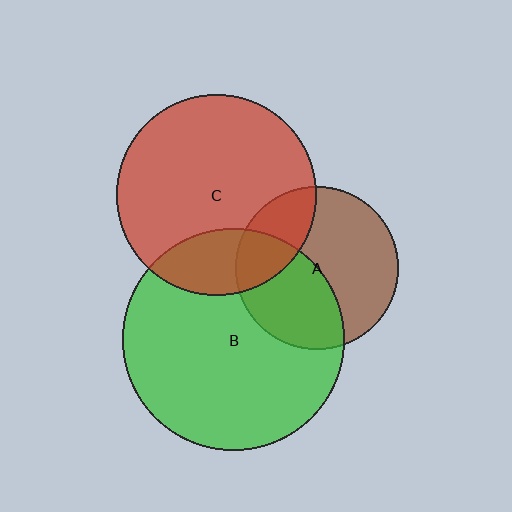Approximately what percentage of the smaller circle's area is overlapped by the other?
Approximately 20%.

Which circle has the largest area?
Circle B (green).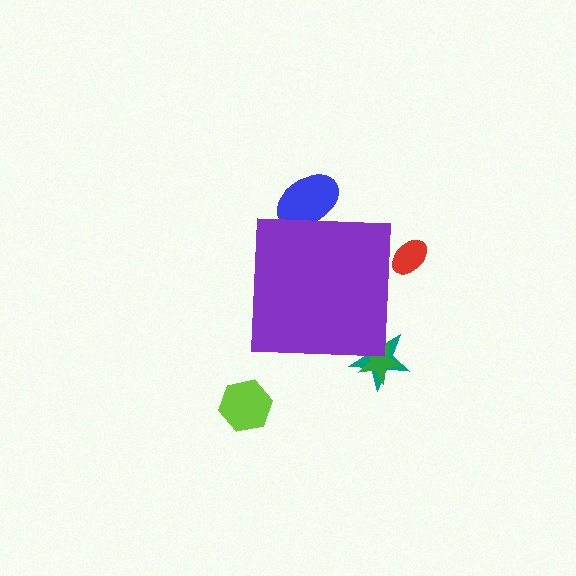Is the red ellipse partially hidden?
Yes, the red ellipse is partially hidden behind the purple square.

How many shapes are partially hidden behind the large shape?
4 shapes are partially hidden.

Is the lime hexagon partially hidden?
No, the lime hexagon is fully visible.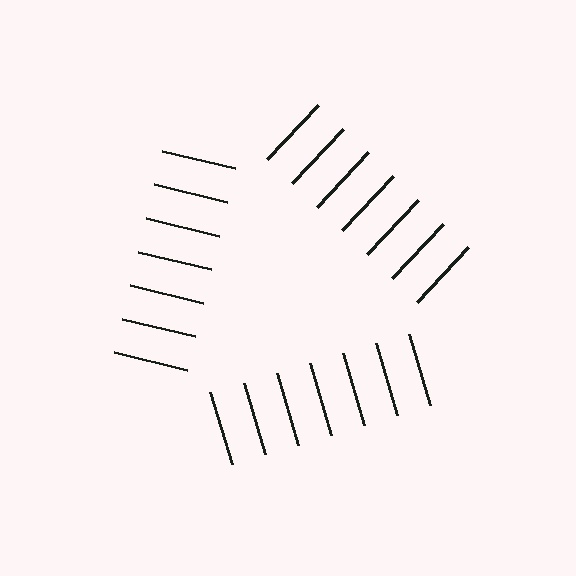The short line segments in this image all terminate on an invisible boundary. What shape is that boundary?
An illusory triangle — the line segments terminate on its edges but no continuous stroke is drawn.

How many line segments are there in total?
21 — 7 along each of the 3 edges.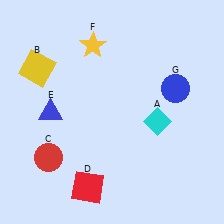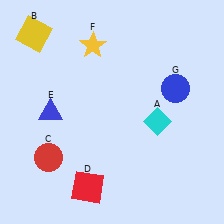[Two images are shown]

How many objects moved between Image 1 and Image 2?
1 object moved between the two images.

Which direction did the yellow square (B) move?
The yellow square (B) moved up.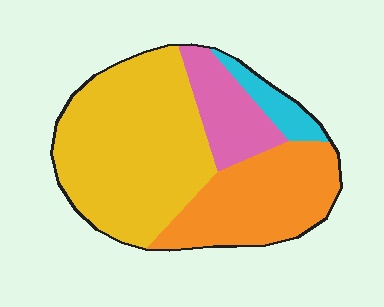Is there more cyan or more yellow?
Yellow.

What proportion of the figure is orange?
Orange covers 29% of the figure.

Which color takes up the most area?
Yellow, at roughly 50%.